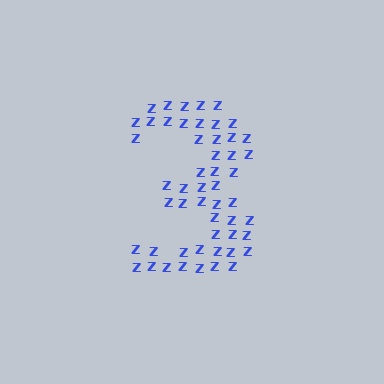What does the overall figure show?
The overall figure shows the digit 3.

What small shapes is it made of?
It is made of small letter Z's.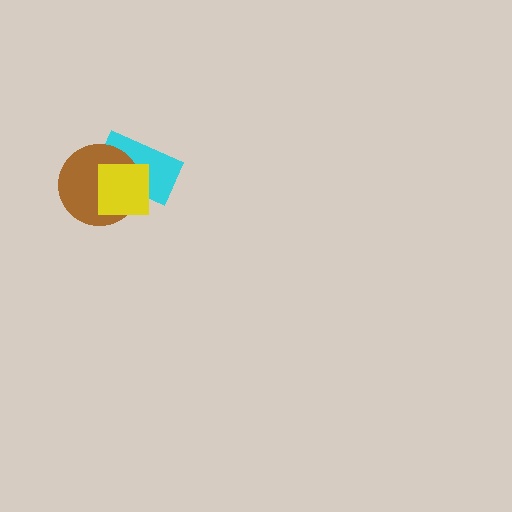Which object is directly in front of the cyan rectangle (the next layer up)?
The brown circle is directly in front of the cyan rectangle.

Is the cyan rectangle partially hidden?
Yes, it is partially covered by another shape.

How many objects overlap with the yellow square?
2 objects overlap with the yellow square.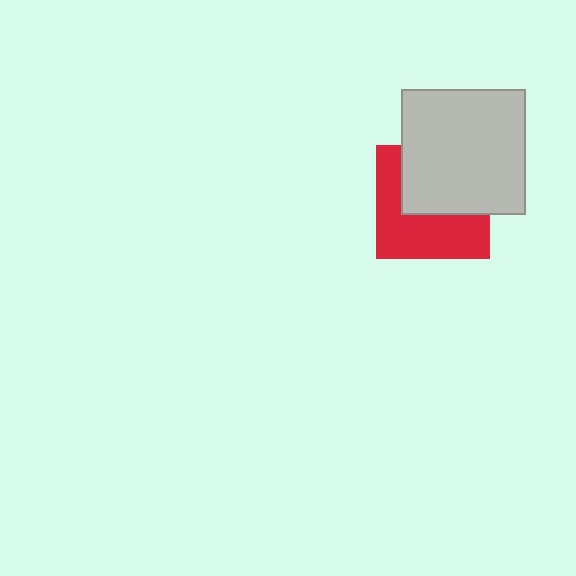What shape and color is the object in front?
The object in front is a light gray square.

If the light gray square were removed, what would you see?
You would see the complete red square.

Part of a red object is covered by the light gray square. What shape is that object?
It is a square.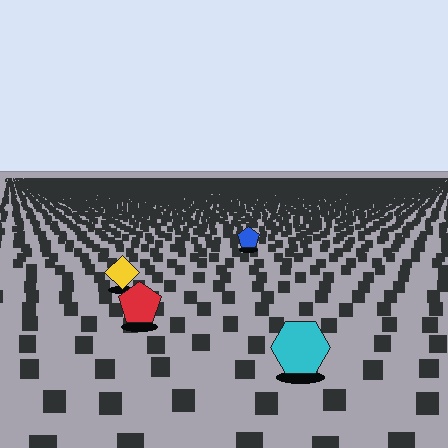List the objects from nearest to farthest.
From nearest to farthest: the cyan hexagon, the red pentagon, the yellow diamond, the blue pentagon.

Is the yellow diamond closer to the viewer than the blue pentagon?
Yes. The yellow diamond is closer — you can tell from the texture gradient: the ground texture is coarser near it.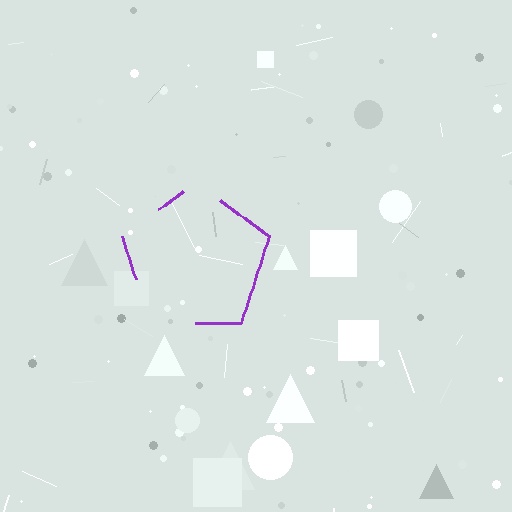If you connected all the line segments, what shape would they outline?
They would outline a pentagon.